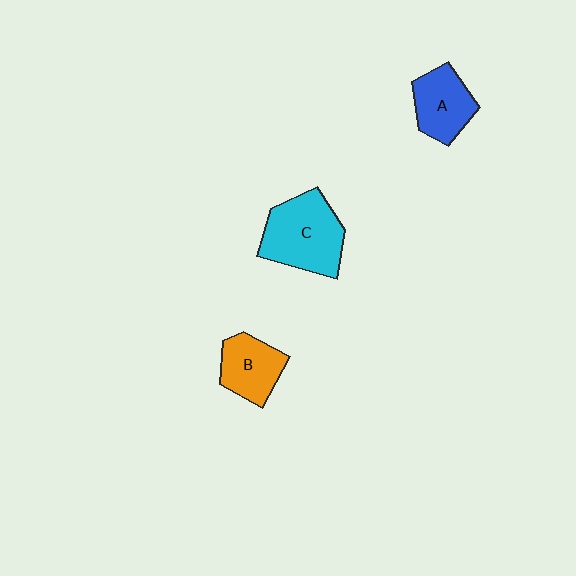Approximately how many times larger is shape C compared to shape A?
Approximately 1.5 times.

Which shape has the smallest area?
Shape B (orange).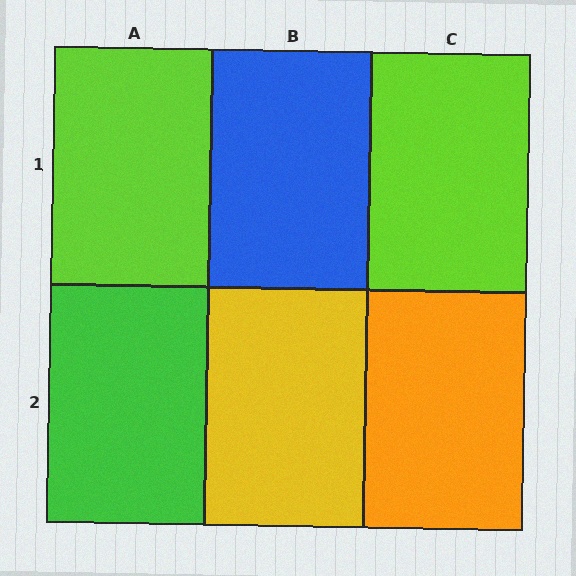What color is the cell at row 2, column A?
Green.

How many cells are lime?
2 cells are lime.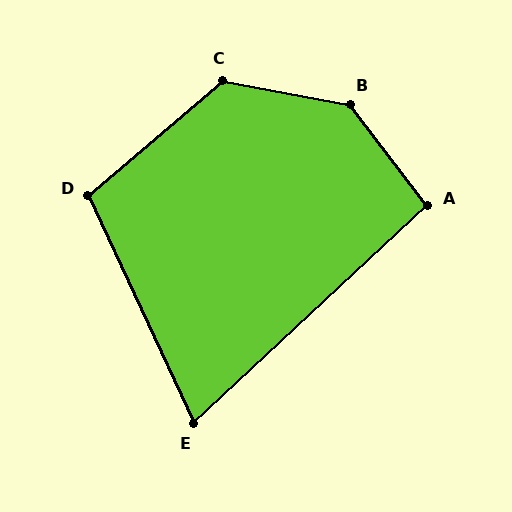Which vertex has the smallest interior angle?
E, at approximately 72 degrees.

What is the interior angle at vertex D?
Approximately 105 degrees (obtuse).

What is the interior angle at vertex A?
Approximately 96 degrees (obtuse).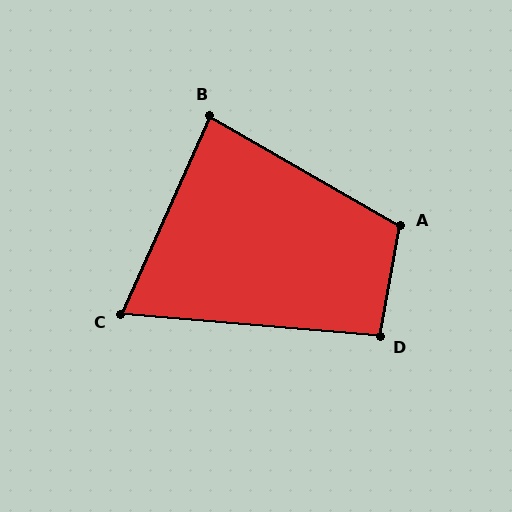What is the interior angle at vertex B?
Approximately 84 degrees (acute).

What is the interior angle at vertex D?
Approximately 96 degrees (obtuse).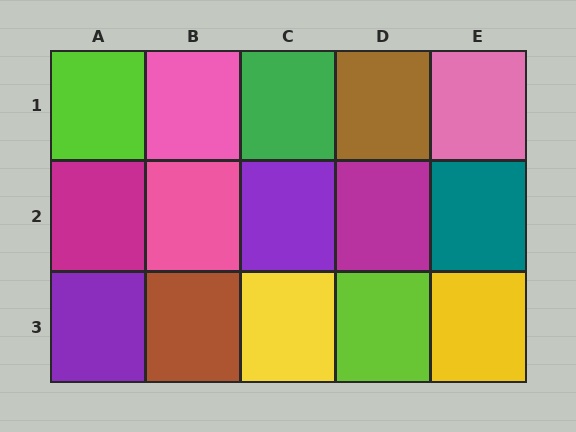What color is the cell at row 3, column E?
Yellow.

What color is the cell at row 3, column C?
Yellow.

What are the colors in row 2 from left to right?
Magenta, pink, purple, magenta, teal.